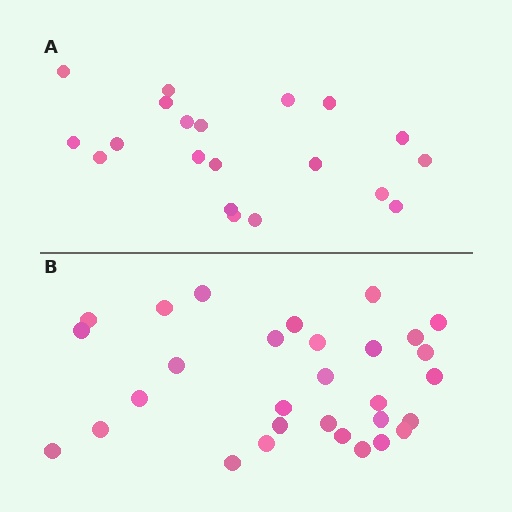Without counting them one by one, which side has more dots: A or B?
Region B (the bottom region) has more dots.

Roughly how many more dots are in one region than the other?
Region B has roughly 10 or so more dots than region A.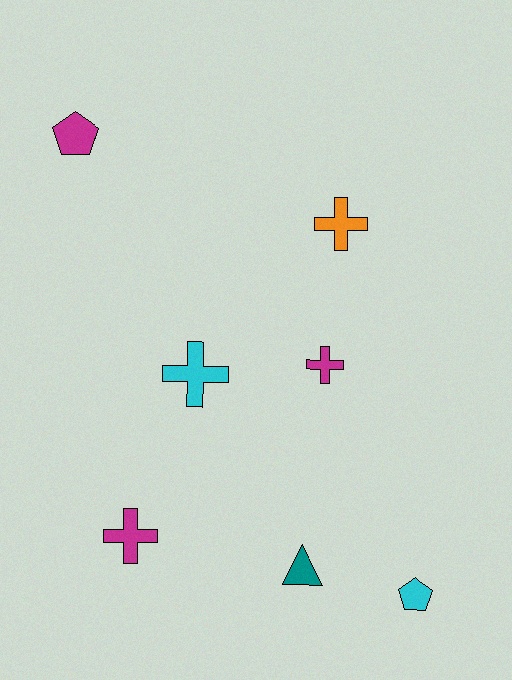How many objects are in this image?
There are 7 objects.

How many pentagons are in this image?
There are 2 pentagons.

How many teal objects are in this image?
There is 1 teal object.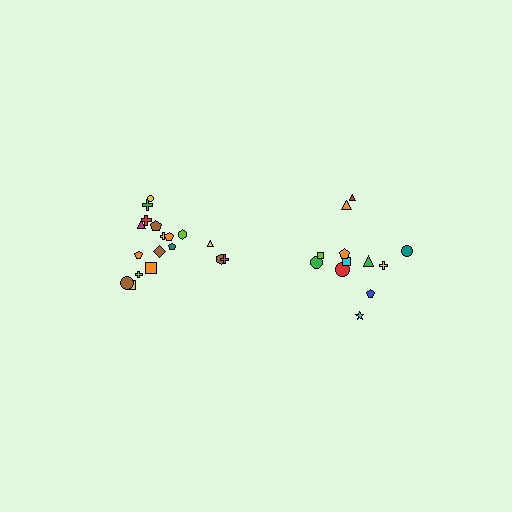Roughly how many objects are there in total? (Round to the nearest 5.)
Roughly 30 objects in total.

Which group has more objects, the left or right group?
The left group.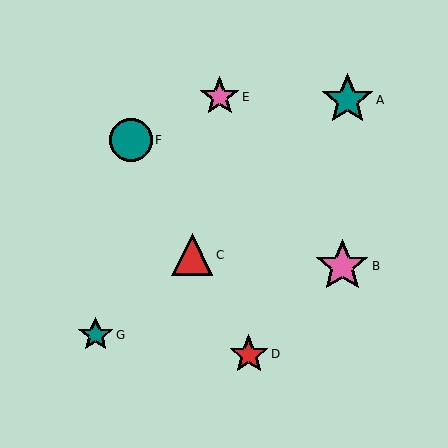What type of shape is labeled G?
Shape G is a teal star.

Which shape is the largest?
The pink star (labeled B) is the largest.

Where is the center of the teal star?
The center of the teal star is at (347, 100).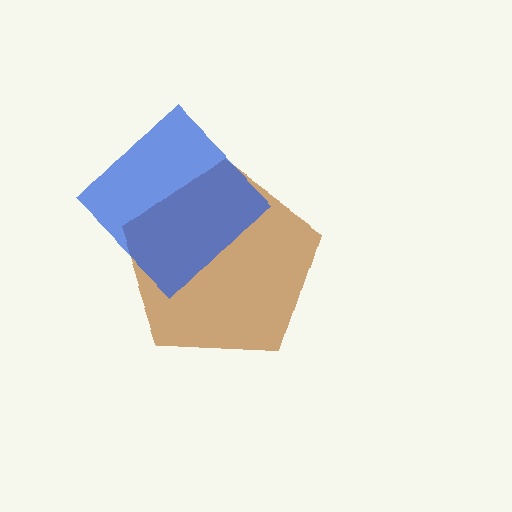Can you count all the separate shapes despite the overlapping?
Yes, there are 2 separate shapes.